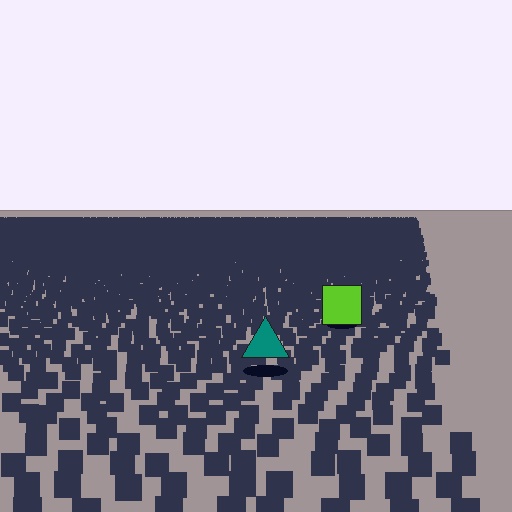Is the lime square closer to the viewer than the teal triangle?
No. The teal triangle is closer — you can tell from the texture gradient: the ground texture is coarser near it.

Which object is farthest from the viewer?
The lime square is farthest from the viewer. It appears smaller and the ground texture around it is denser.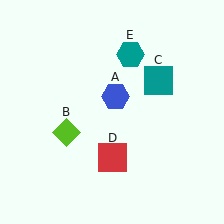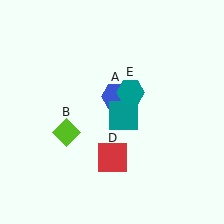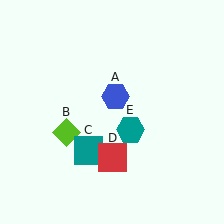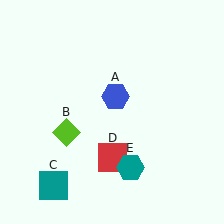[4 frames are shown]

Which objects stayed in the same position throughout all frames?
Blue hexagon (object A) and lime diamond (object B) and red square (object D) remained stationary.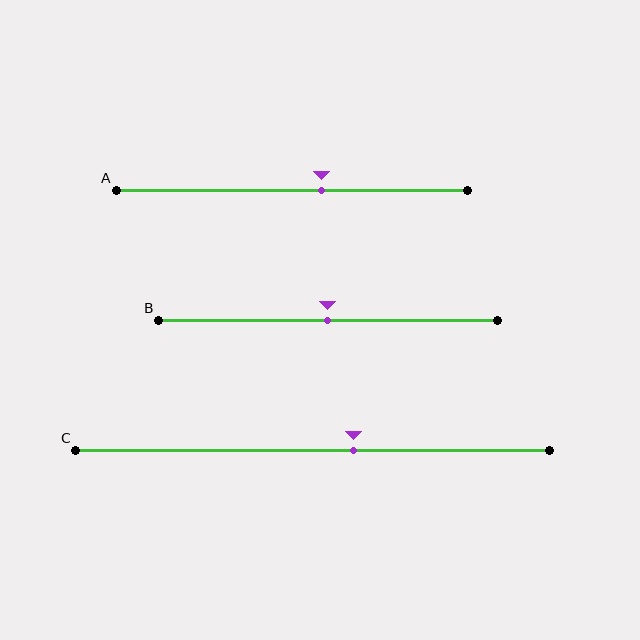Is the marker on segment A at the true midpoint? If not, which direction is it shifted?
No, the marker on segment A is shifted to the right by about 8% of the segment length.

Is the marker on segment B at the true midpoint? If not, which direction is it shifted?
Yes, the marker on segment B is at the true midpoint.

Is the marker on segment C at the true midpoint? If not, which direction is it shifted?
No, the marker on segment C is shifted to the right by about 8% of the segment length.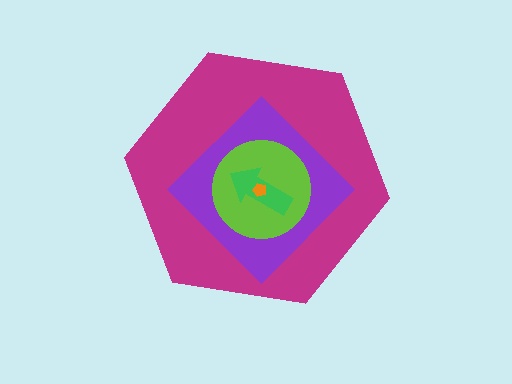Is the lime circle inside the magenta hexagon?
Yes.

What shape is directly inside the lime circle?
The green arrow.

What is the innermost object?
The orange pentagon.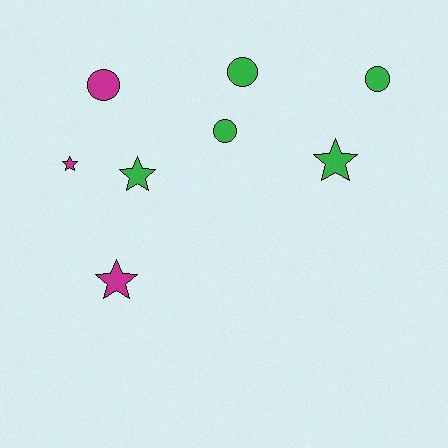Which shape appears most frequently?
Star, with 4 objects.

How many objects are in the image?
There are 8 objects.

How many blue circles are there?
There are no blue circles.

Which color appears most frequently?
Green, with 5 objects.